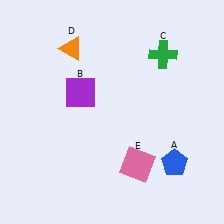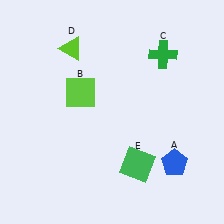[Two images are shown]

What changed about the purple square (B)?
In Image 1, B is purple. In Image 2, it changed to lime.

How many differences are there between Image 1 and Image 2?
There are 3 differences between the two images.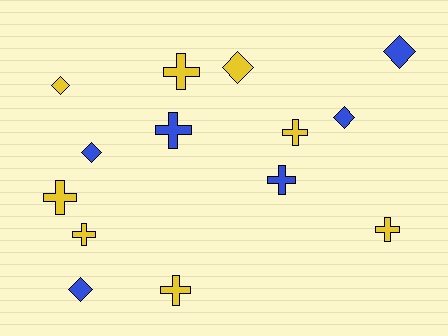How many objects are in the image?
There are 14 objects.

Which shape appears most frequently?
Cross, with 8 objects.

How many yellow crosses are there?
There are 6 yellow crosses.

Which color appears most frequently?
Yellow, with 8 objects.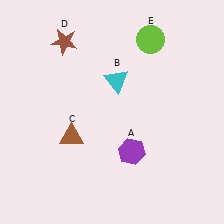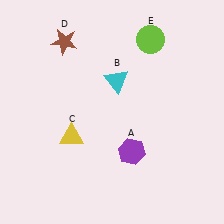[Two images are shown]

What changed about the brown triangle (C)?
In Image 1, C is brown. In Image 2, it changed to yellow.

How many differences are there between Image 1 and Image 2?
There is 1 difference between the two images.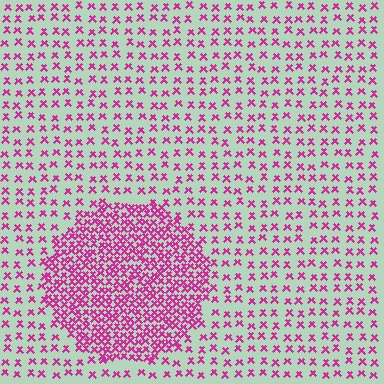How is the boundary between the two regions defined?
The boundary is defined by a change in element density (approximately 2.7x ratio). All elements are the same color, size, and shape.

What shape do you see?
I see a circle.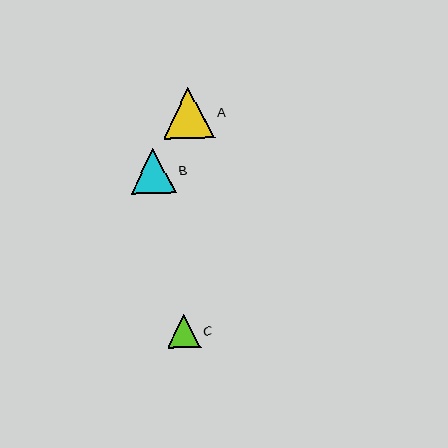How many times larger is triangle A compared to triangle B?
Triangle A is approximately 1.1 times the size of triangle B.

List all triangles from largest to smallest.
From largest to smallest: A, B, C.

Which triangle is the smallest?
Triangle C is the smallest with a size of approximately 33 pixels.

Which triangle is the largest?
Triangle A is the largest with a size of approximately 50 pixels.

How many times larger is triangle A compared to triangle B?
Triangle A is approximately 1.1 times the size of triangle B.